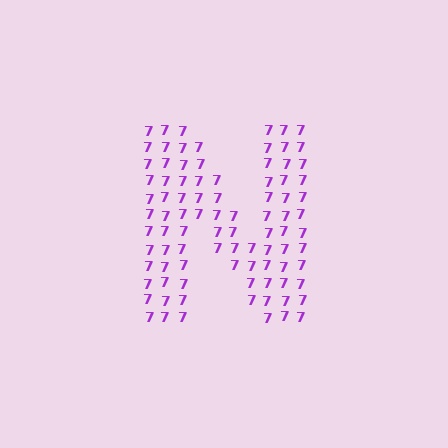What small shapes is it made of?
It is made of small digit 7's.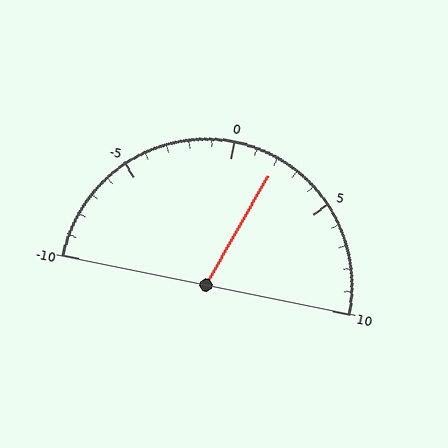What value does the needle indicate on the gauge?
The needle indicates approximately 2.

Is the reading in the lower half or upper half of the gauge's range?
The reading is in the upper half of the range (-10 to 10).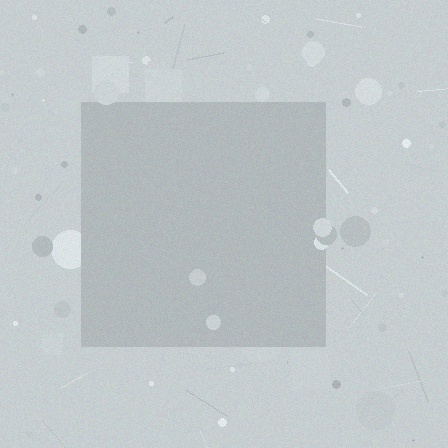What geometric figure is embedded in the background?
A square is embedded in the background.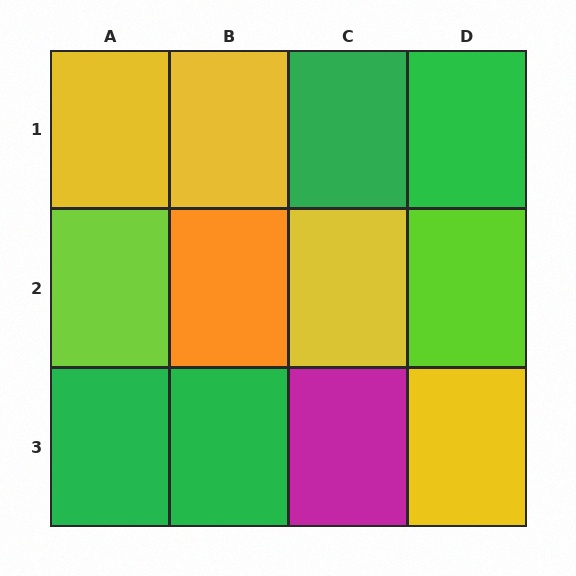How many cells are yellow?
4 cells are yellow.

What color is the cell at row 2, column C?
Yellow.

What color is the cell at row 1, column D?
Green.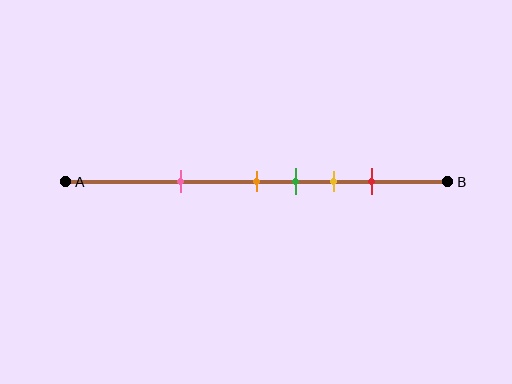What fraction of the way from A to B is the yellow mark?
The yellow mark is approximately 70% (0.7) of the way from A to B.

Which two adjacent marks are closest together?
The orange and green marks are the closest adjacent pair.